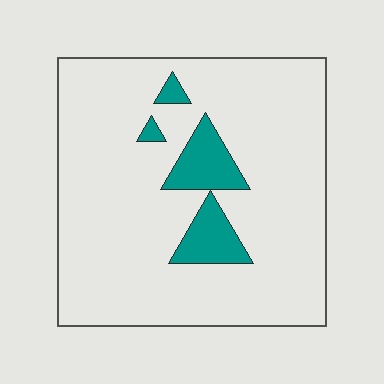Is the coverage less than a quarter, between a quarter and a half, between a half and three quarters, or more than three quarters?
Less than a quarter.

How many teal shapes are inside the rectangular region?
4.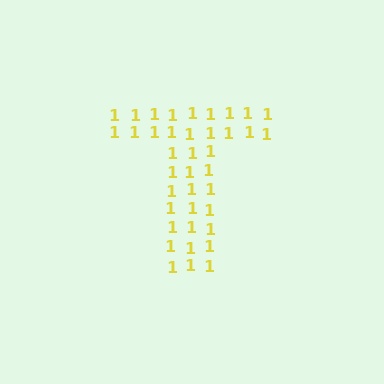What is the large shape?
The large shape is the letter T.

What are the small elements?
The small elements are digit 1's.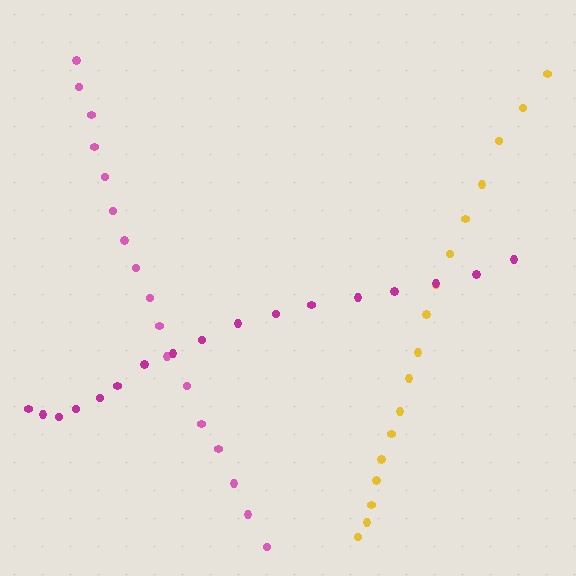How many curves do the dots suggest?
There are 3 distinct paths.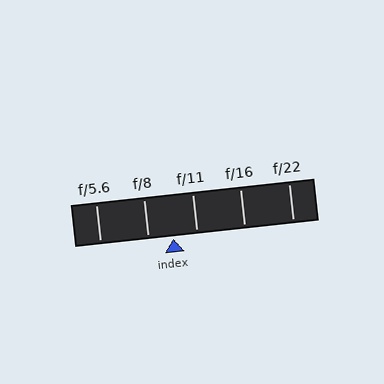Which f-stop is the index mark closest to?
The index mark is closest to f/11.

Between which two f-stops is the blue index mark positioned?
The index mark is between f/8 and f/11.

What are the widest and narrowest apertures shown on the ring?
The widest aperture shown is f/5.6 and the narrowest is f/22.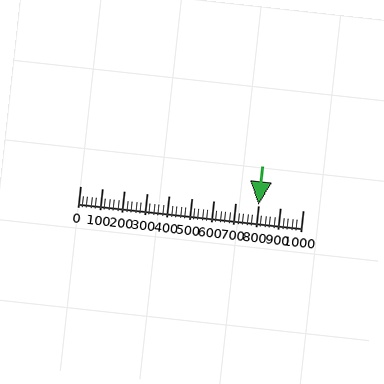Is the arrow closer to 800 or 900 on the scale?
The arrow is closer to 800.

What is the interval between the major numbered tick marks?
The major tick marks are spaced 100 units apart.